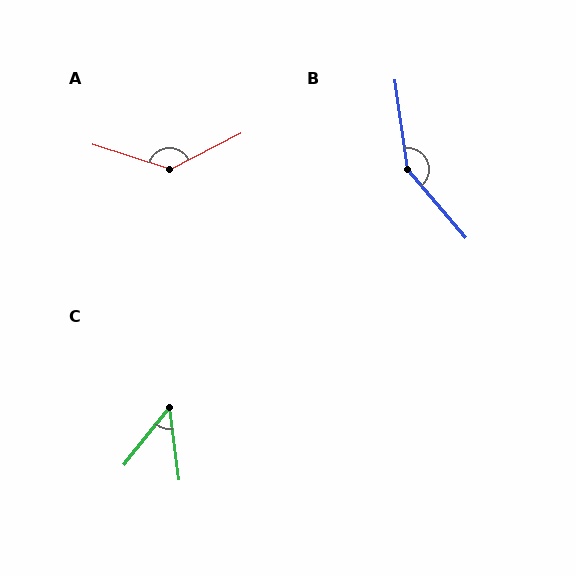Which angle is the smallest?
C, at approximately 46 degrees.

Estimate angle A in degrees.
Approximately 135 degrees.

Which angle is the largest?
B, at approximately 148 degrees.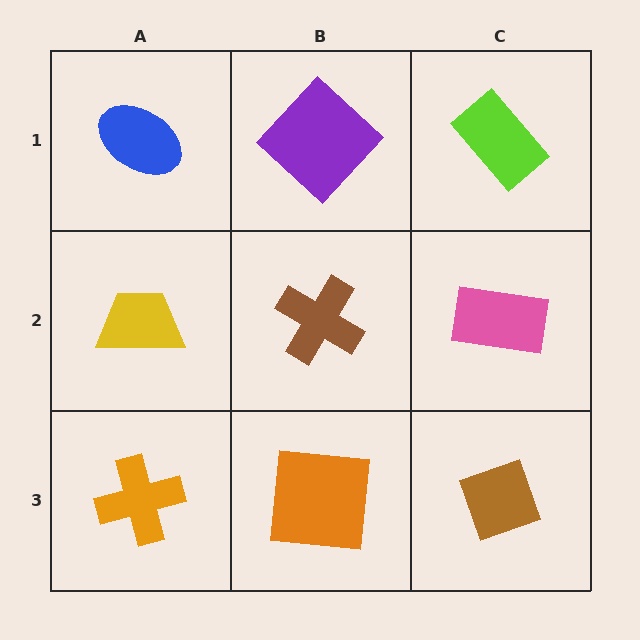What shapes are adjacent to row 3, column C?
A pink rectangle (row 2, column C), an orange square (row 3, column B).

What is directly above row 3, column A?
A yellow trapezoid.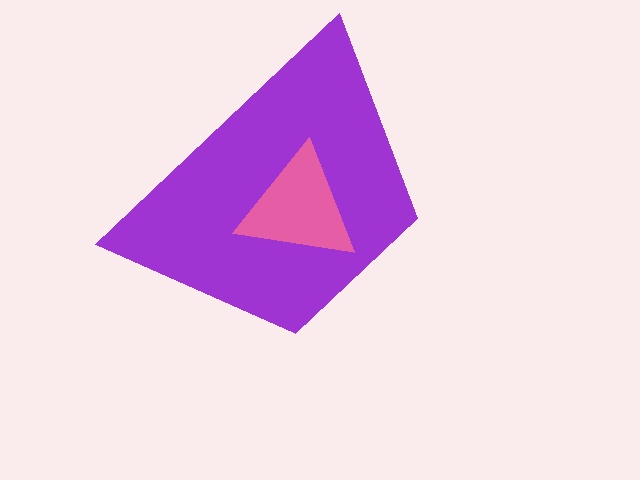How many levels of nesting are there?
2.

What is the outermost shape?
The purple trapezoid.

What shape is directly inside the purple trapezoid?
The pink triangle.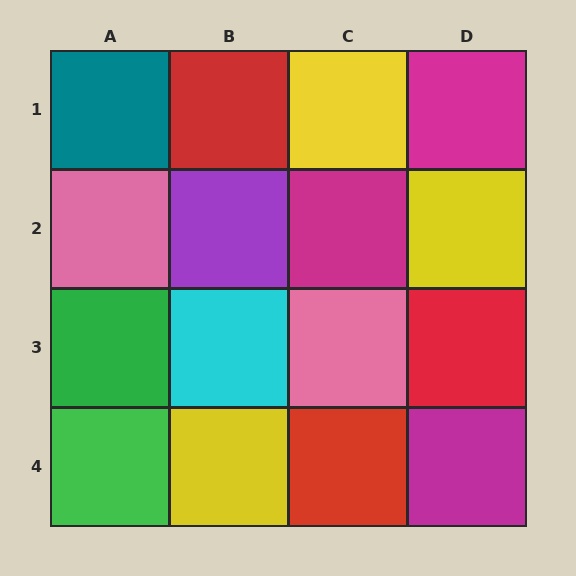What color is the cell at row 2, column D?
Yellow.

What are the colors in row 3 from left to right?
Green, cyan, pink, red.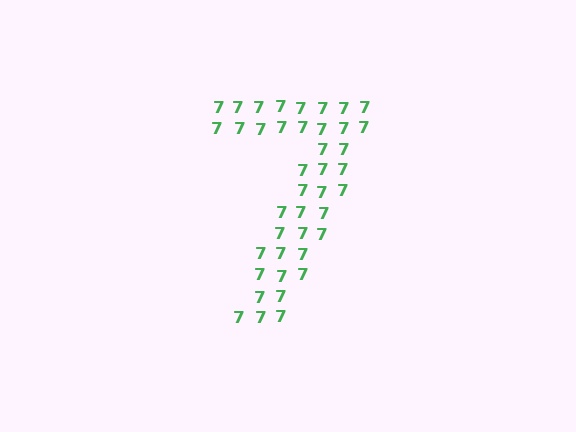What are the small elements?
The small elements are digit 7's.